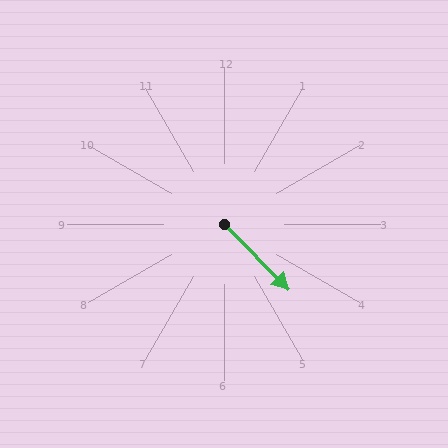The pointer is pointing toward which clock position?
Roughly 5 o'clock.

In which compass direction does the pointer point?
Southeast.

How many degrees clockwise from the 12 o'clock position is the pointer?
Approximately 136 degrees.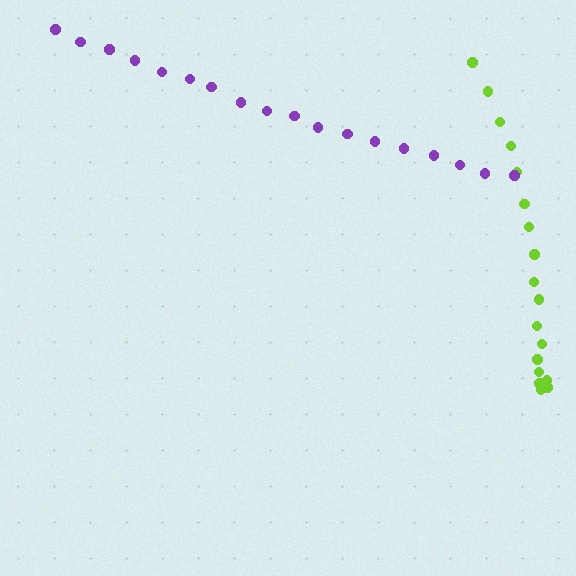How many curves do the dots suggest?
There are 2 distinct paths.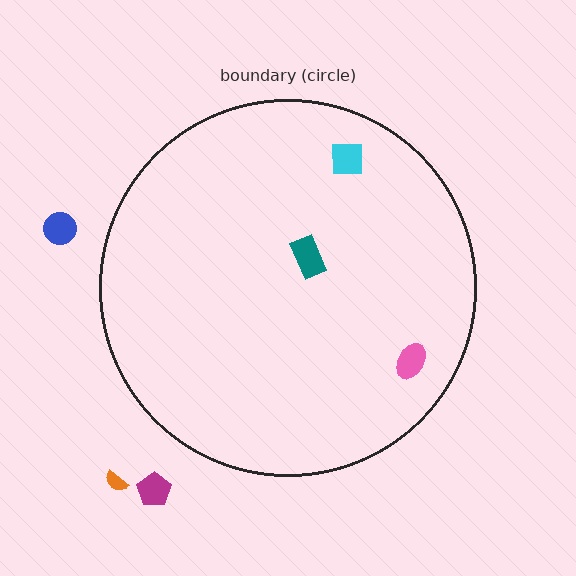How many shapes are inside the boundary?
3 inside, 3 outside.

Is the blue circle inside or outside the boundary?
Outside.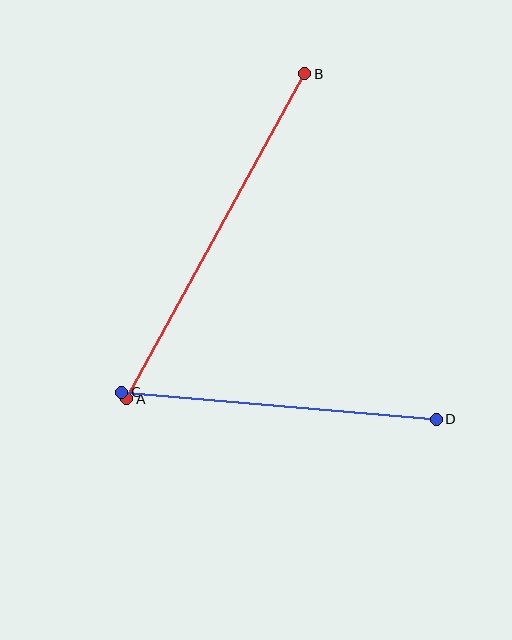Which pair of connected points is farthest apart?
Points A and B are farthest apart.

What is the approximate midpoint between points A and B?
The midpoint is at approximately (216, 236) pixels.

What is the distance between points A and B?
The distance is approximately 371 pixels.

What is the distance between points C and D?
The distance is approximately 316 pixels.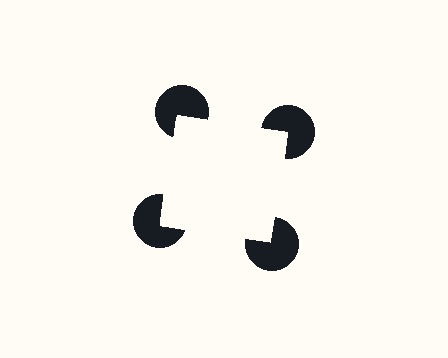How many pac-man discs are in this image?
There are 4 — one at each vertex of the illusory square.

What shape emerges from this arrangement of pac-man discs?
An illusory square — its edges are inferred from the aligned wedge cuts in the pac-man discs, not physically drawn.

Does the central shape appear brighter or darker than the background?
It typically appears slightly brighter than the background, even though no actual brightness change is drawn.